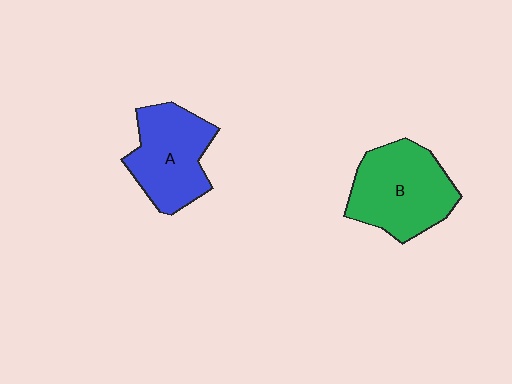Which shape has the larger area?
Shape B (green).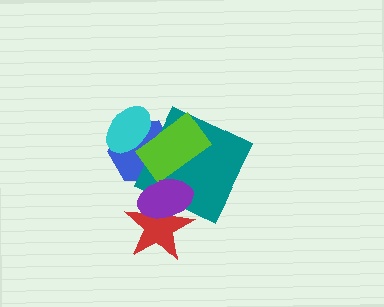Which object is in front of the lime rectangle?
The purple ellipse is in front of the lime rectangle.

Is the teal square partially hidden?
Yes, it is partially covered by another shape.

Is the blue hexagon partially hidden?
Yes, it is partially covered by another shape.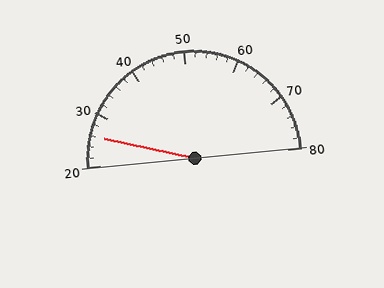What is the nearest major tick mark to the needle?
The nearest major tick mark is 30.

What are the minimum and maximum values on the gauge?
The gauge ranges from 20 to 80.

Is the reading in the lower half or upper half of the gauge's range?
The reading is in the lower half of the range (20 to 80).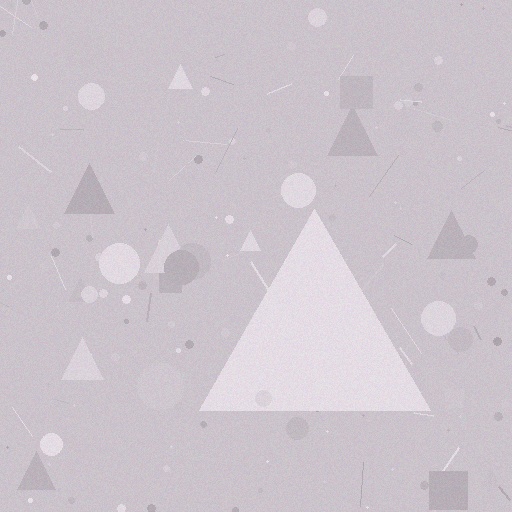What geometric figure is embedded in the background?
A triangle is embedded in the background.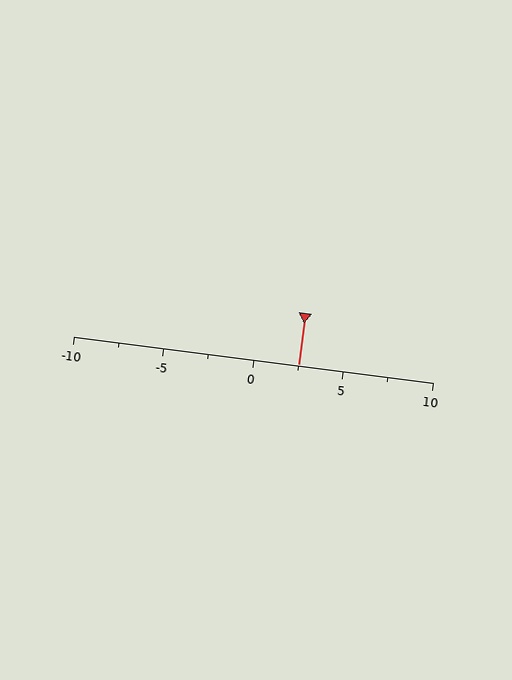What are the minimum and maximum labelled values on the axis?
The axis runs from -10 to 10.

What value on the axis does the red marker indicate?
The marker indicates approximately 2.5.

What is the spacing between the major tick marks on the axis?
The major ticks are spaced 5 apart.